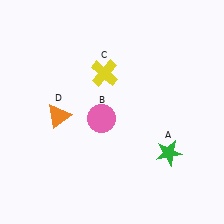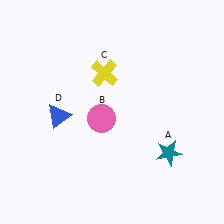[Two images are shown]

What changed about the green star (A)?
In Image 1, A is green. In Image 2, it changed to teal.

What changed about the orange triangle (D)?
In Image 1, D is orange. In Image 2, it changed to blue.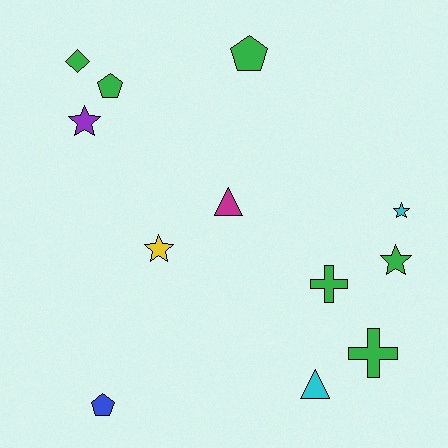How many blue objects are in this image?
There is 1 blue object.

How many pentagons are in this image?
There are 3 pentagons.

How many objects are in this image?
There are 12 objects.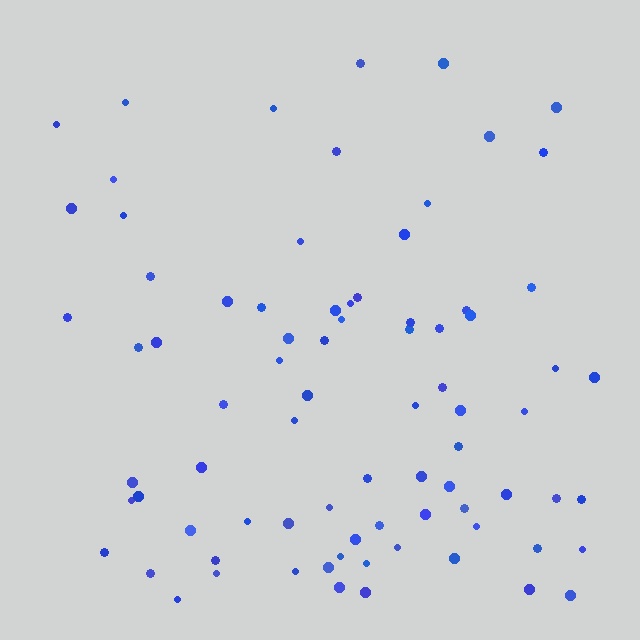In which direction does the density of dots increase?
From top to bottom, with the bottom side densest.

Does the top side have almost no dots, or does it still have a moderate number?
Still a moderate number, just noticeably fewer than the bottom.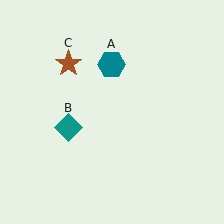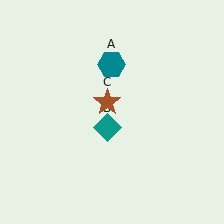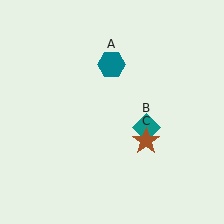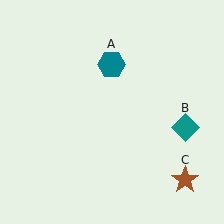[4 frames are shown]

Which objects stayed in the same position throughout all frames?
Teal hexagon (object A) remained stationary.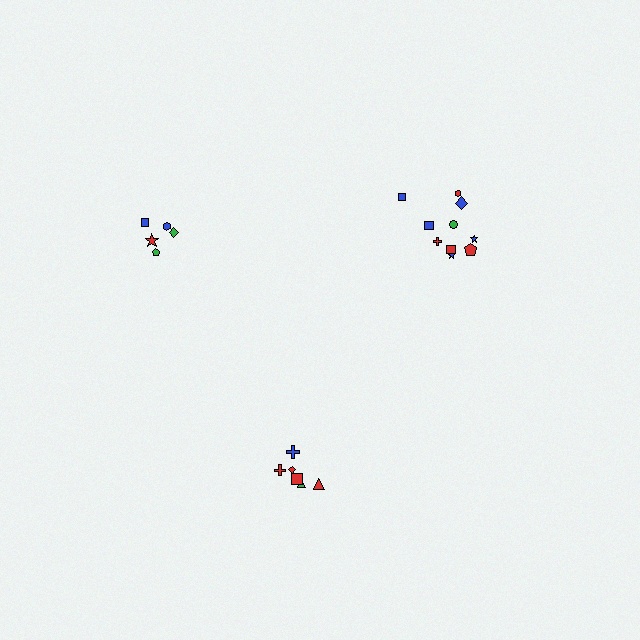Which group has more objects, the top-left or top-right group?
The top-right group.